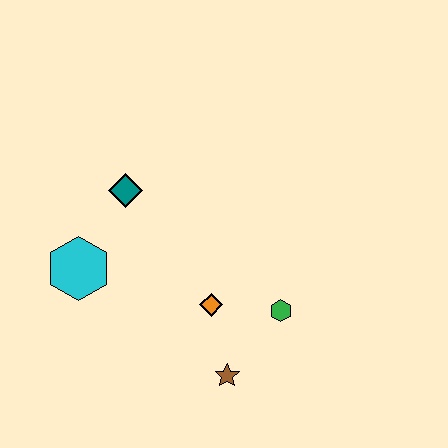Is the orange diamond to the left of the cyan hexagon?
No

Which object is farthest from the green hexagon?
The cyan hexagon is farthest from the green hexagon.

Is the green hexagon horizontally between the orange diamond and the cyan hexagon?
No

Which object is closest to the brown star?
The orange diamond is closest to the brown star.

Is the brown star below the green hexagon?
Yes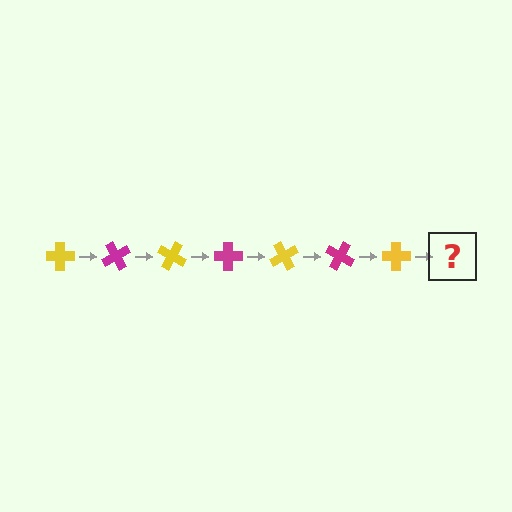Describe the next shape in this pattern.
It should be a magenta cross, rotated 420 degrees from the start.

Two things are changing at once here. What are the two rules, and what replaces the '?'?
The two rules are that it rotates 60 degrees each step and the color cycles through yellow and magenta. The '?' should be a magenta cross, rotated 420 degrees from the start.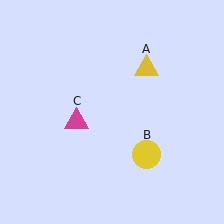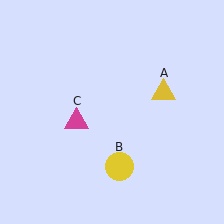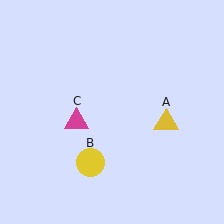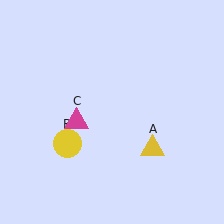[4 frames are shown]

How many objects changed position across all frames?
2 objects changed position: yellow triangle (object A), yellow circle (object B).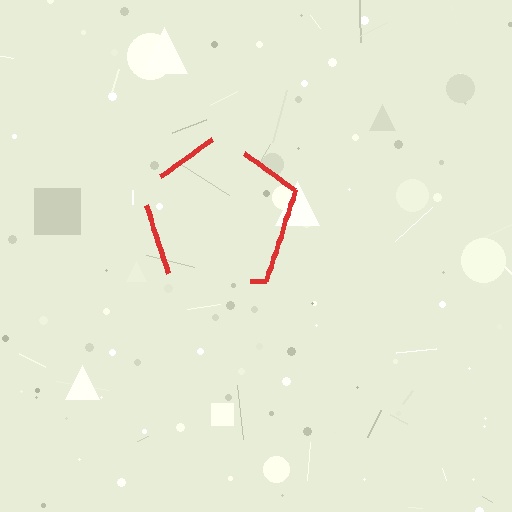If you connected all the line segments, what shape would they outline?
They would outline a pentagon.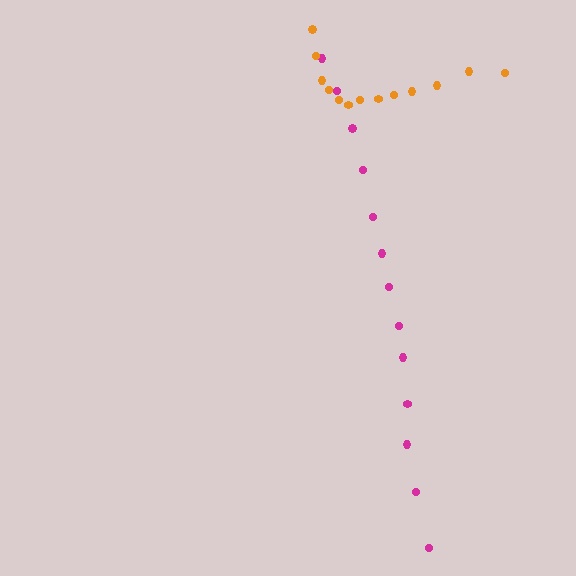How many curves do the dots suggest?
There are 2 distinct paths.